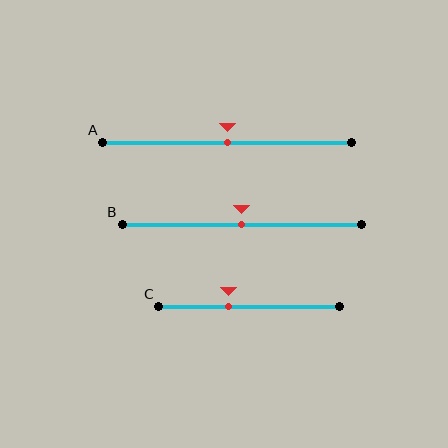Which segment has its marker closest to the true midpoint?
Segment A has its marker closest to the true midpoint.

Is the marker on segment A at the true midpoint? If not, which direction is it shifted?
Yes, the marker on segment A is at the true midpoint.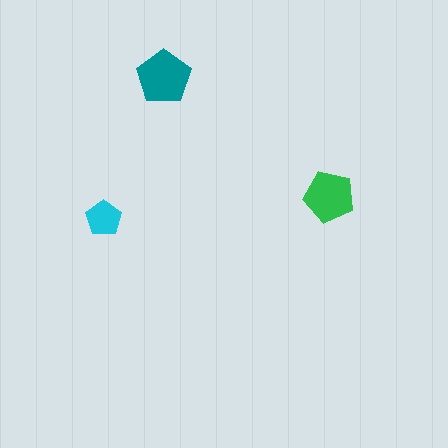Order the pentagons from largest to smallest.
the teal one, the green one, the cyan one.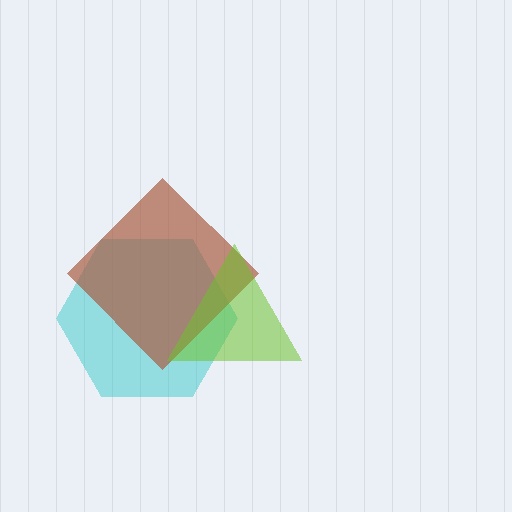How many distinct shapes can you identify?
There are 3 distinct shapes: a cyan hexagon, a brown diamond, a lime triangle.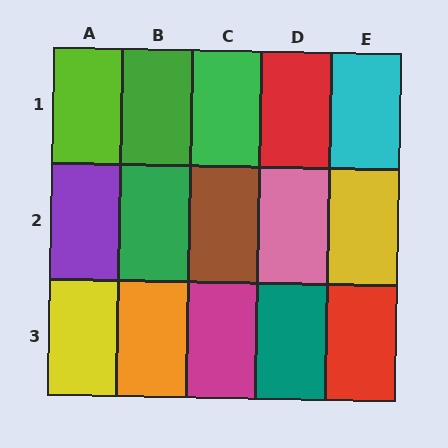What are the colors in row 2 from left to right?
Purple, green, brown, pink, yellow.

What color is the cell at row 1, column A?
Lime.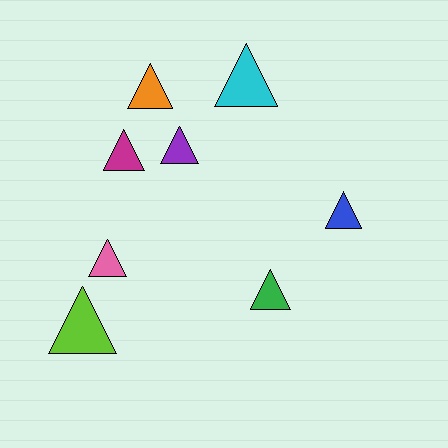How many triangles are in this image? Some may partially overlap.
There are 8 triangles.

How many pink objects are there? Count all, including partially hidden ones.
There is 1 pink object.